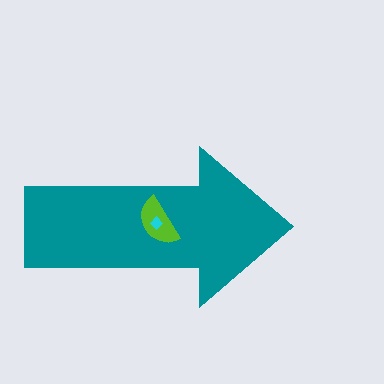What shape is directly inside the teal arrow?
The lime semicircle.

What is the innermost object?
The cyan diamond.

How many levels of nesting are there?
3.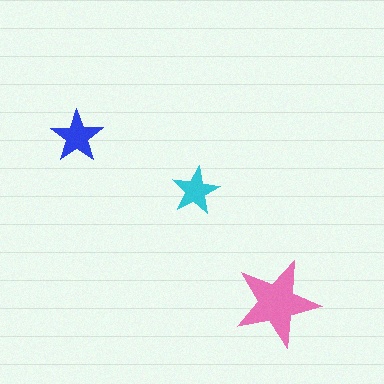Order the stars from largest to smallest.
the pink one, the blue one, the cyan one.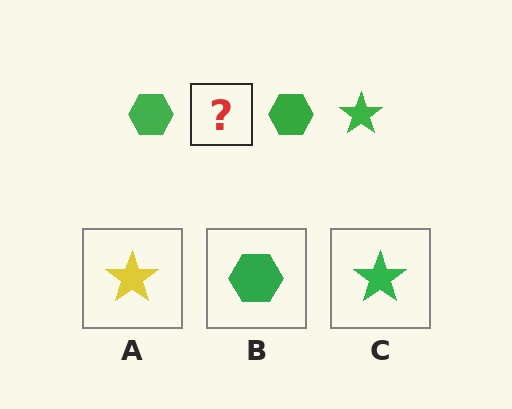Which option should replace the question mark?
Option C.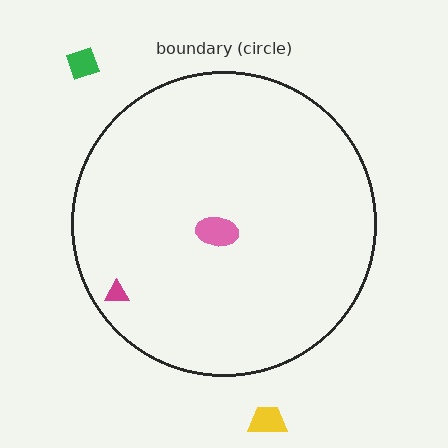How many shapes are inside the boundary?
2 inside, 2 outside.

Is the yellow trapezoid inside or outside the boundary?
Outside.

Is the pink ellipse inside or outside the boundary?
Inside.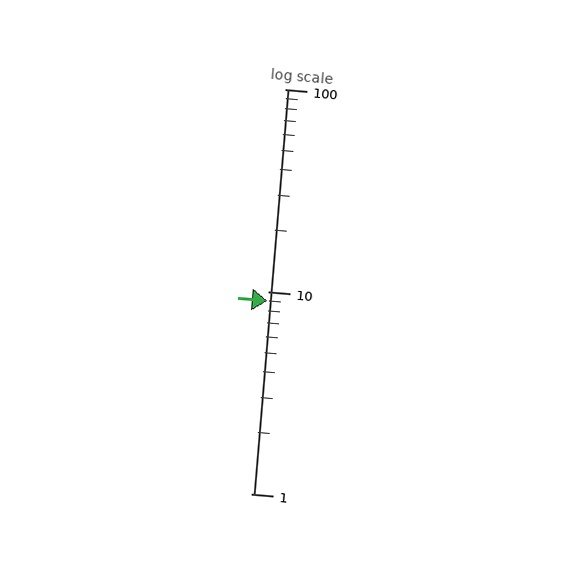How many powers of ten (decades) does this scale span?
The scale spans 2 decades, from 1 to 100.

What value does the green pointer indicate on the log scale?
The pointer indicates approximately 9.